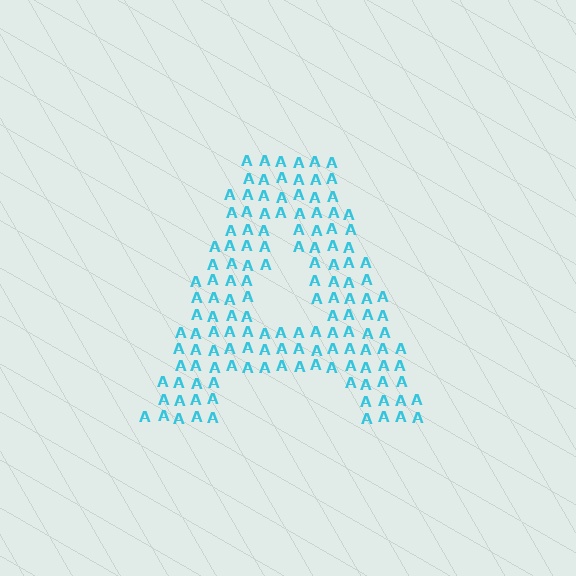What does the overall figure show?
The overall figure shows the letter A.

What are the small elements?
The small elements are letter A's.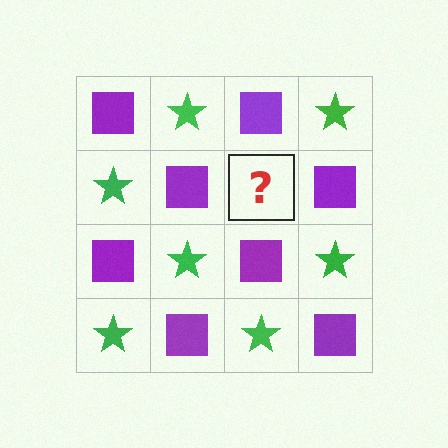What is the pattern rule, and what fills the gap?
The rule is that it alternates purple square and green star in a checkerboard pattern. The gap should be filled with a green star.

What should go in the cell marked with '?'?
The missing cell should contain a green star.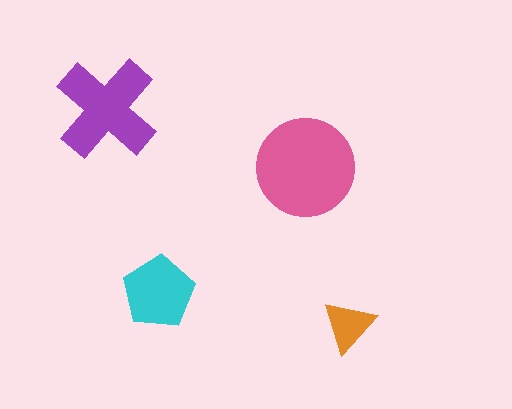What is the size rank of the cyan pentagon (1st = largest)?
3rd.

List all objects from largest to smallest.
The pink circle, the purple cross, the cyan pentagon, the orange triangle.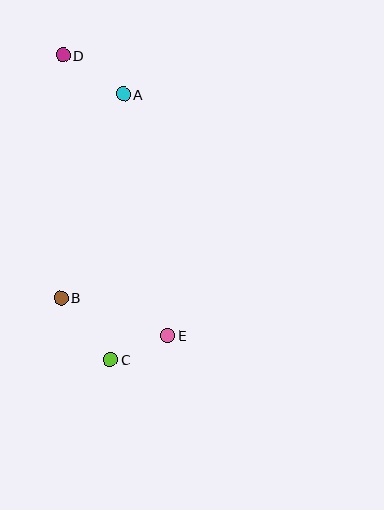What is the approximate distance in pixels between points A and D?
The distance between A and D is approximately 72 pixels.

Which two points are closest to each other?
Points C and E are closest to each other.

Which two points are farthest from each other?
Points C and D are farthest from each other.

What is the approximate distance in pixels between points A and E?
The distance between A and E is approximately 245 pixels.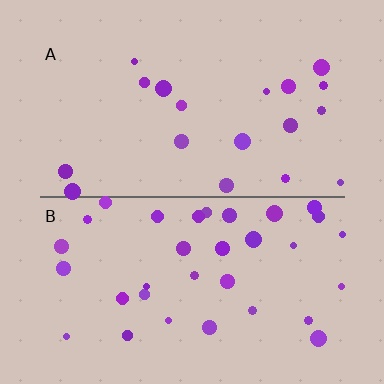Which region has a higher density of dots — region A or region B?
B (the bottom).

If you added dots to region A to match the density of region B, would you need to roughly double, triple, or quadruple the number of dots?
Approximately double.